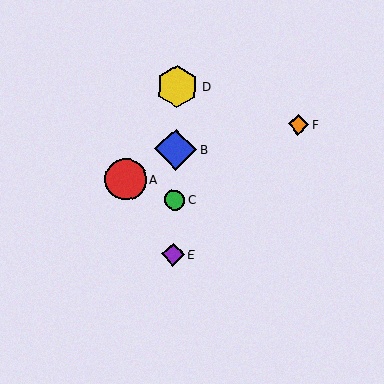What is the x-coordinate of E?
Object E is at x≈173.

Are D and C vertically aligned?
Yes, both are at x≈177.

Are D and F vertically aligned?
No, D is at x≈177 and F is at x≈298.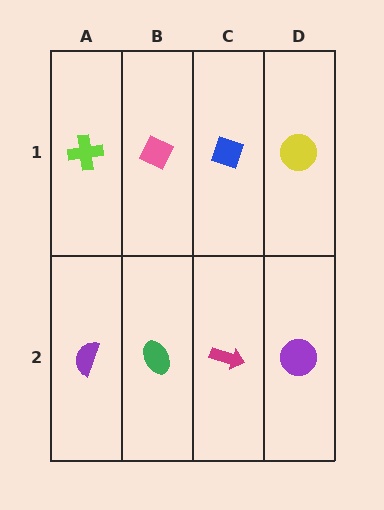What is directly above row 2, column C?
A blue diamond.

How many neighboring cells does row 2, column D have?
2.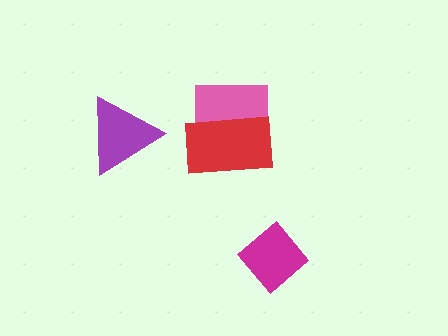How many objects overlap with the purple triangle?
0 objects overlap with the purple triangle.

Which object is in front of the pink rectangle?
The red rectangle is in front of the pink rectangle.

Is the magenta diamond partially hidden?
No, no other shape covers it.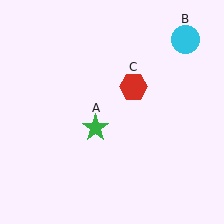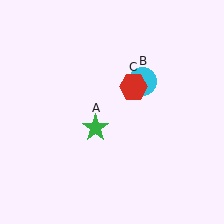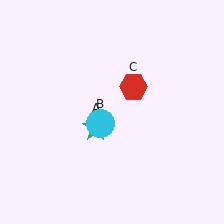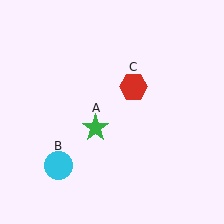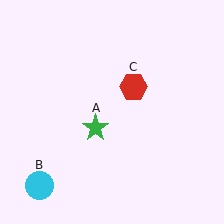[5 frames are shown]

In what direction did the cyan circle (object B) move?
The cyan circle (object B) moved down and to the left.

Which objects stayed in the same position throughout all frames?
Green star (object A) and red hexagon (object C) remained stationary.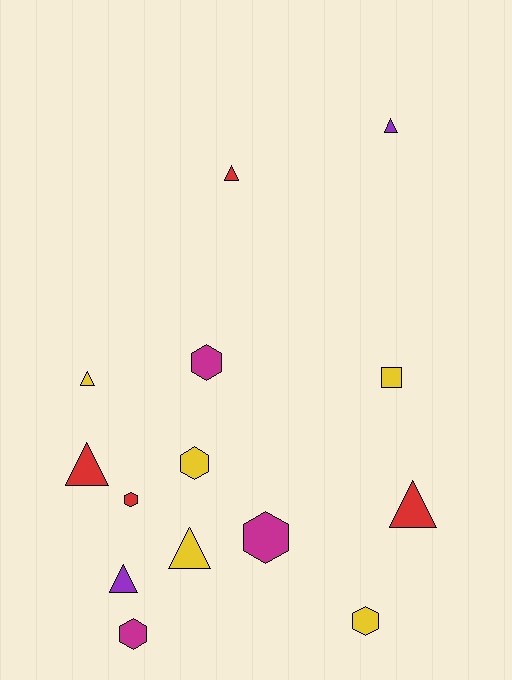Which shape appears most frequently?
Triangle, with 7 objects.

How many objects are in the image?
There are 14 objects.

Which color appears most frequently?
Yellow, with 5 objects.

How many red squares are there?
There are no red squares.